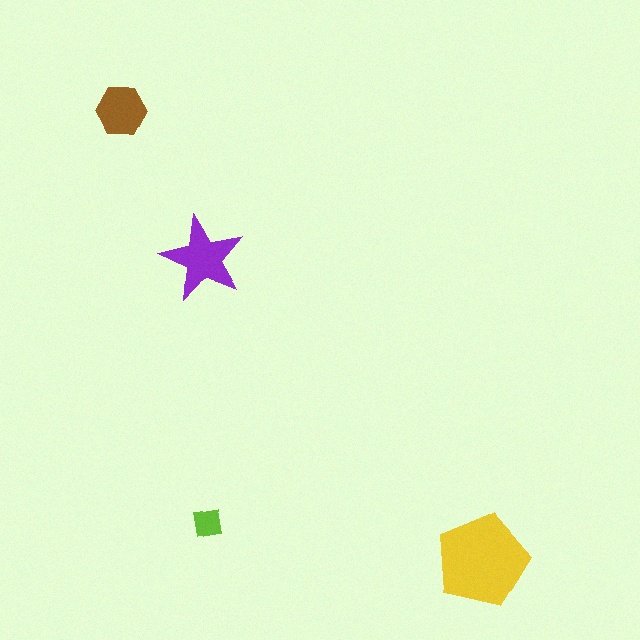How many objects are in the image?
There are 4 objects in the image.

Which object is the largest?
The yellow pentagon.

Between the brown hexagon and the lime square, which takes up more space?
The brown hexagon.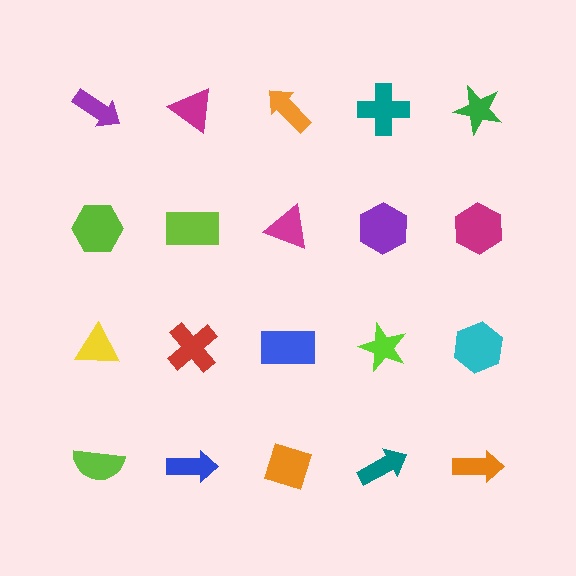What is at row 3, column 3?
A blue rectangle.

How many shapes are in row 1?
5 shapes.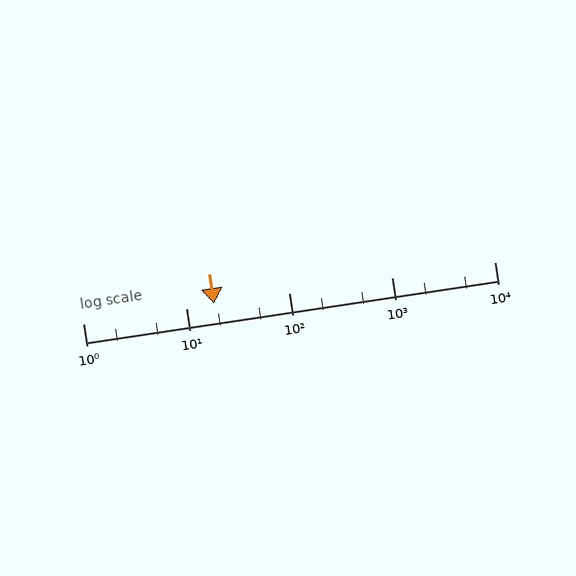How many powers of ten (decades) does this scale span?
The scale spans 4 decades, from 1 to 10000.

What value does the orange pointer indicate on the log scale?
The pointer indicates approximately 19.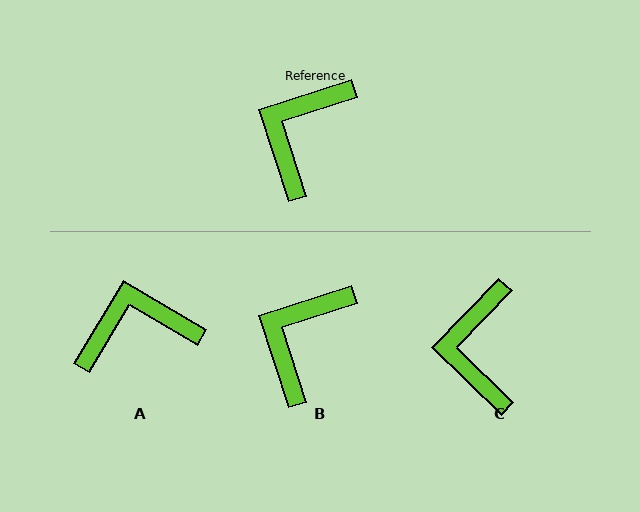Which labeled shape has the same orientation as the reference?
B.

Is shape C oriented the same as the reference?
No, it is off by about 28 degrees.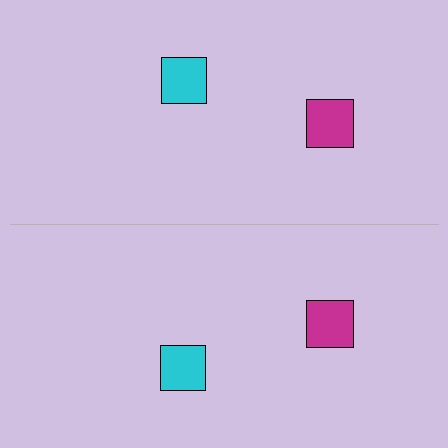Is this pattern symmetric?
Yes, this pattern has bilateral (reflection) symmetry.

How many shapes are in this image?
There are 4 shapes in this image.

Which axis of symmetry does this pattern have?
The pattern has a horizontal axis of symmetry running through the center of the image.